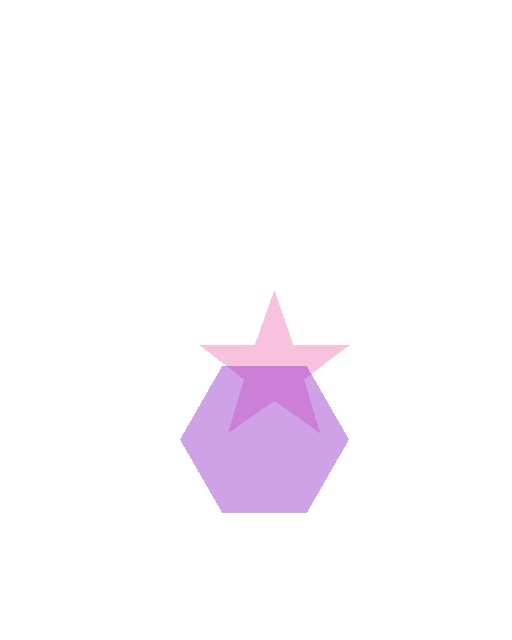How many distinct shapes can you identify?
There are 2 distinct shapes: a pink star, a purple hexagon.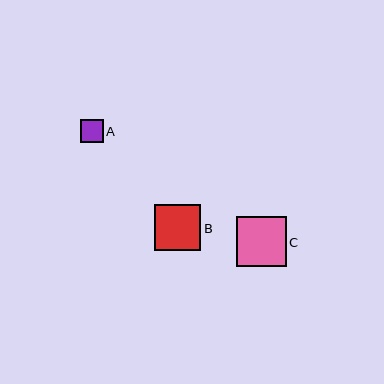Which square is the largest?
Square C is the largest with a size of approximately 50 pixels.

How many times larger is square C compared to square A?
Square C is approximately 2.2 times the size of square A.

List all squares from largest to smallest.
From largest to smallest: C, B, A.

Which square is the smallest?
Square A is the smallest with a size of approximately 23 pixels.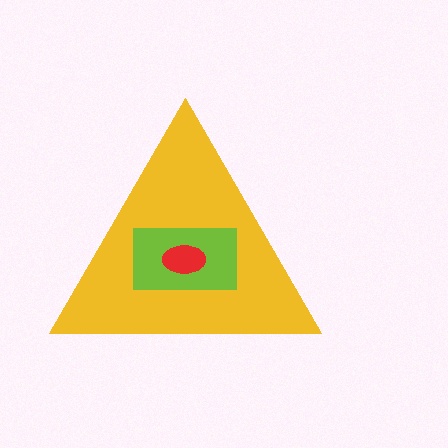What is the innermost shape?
The red ellipse.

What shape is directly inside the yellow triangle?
The lime rectangle.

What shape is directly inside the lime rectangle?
The red ellipse.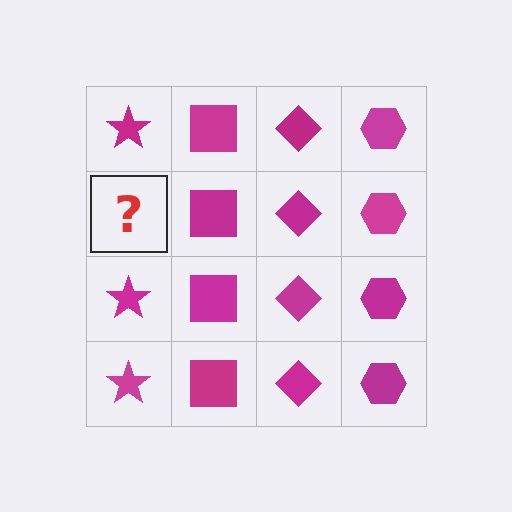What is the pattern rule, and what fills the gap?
The rule is that each column has a consistent shape. The gap should be filled with a magenta star.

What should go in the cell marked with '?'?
The missing cell should contain a magenta star.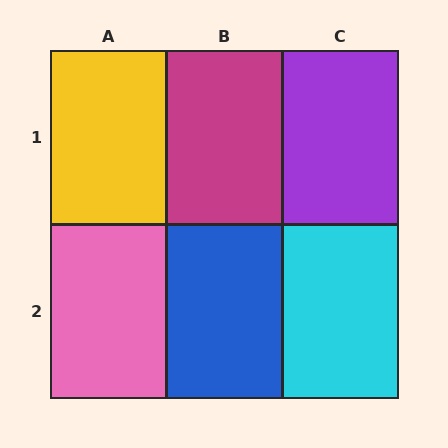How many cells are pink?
1 cell is pink.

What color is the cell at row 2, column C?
Cyan.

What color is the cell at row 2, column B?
Blue.